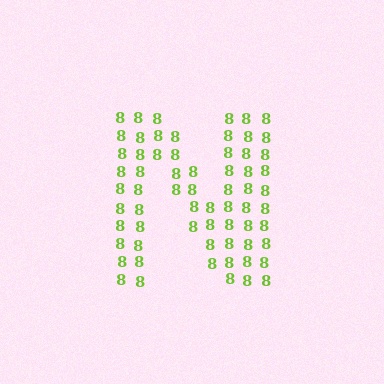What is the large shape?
The large shape is the letter N.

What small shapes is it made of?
It is made of small digit 8's.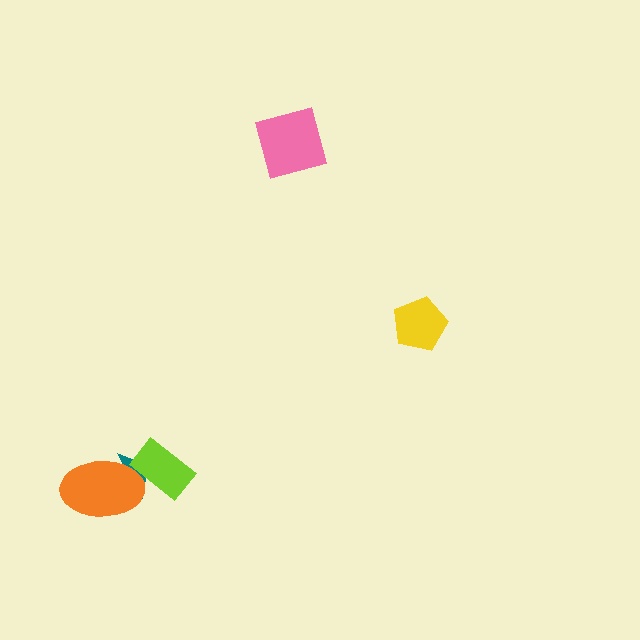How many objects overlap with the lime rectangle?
2 objects overlap with the lime rectangle.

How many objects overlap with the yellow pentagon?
0 objects overlap with the yellow pentagon.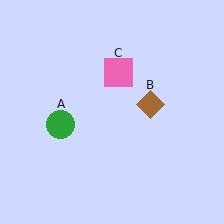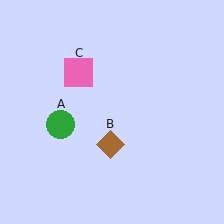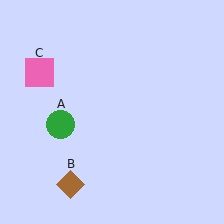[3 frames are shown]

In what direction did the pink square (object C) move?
The pink square (object C) moved left.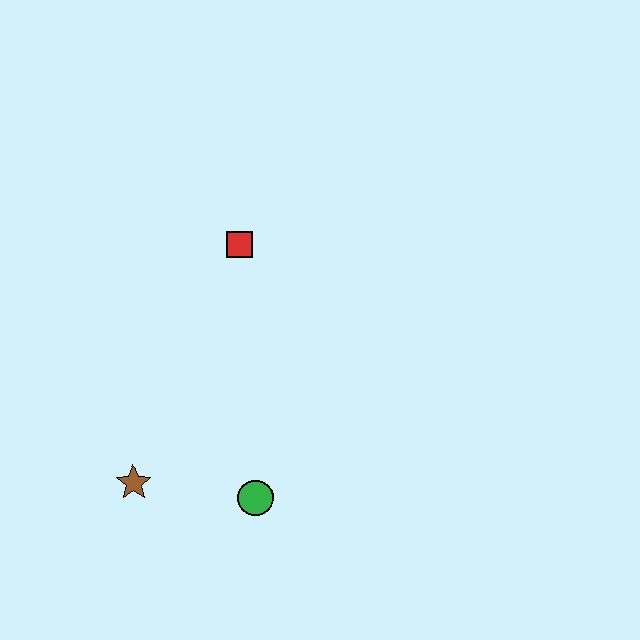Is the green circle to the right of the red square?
Yes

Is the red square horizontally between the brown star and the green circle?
Yes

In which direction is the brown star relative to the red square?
The brown star is below the red square.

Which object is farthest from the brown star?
The red square is farthest from the brown star.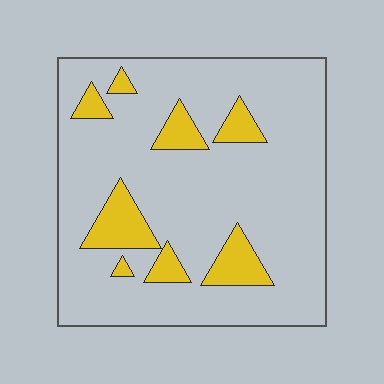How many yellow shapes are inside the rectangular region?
8.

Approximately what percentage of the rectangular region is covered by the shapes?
Approximately 15%.